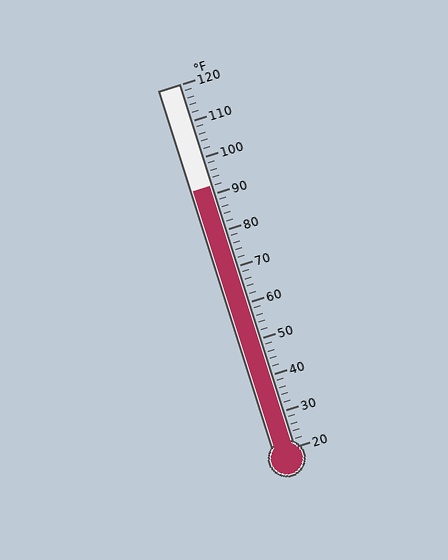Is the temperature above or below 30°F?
The temperature is above 30°F.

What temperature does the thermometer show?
The thermometer shows approximately 92°F.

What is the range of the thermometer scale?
The thermometer scale ranges from 20°F to 120°F.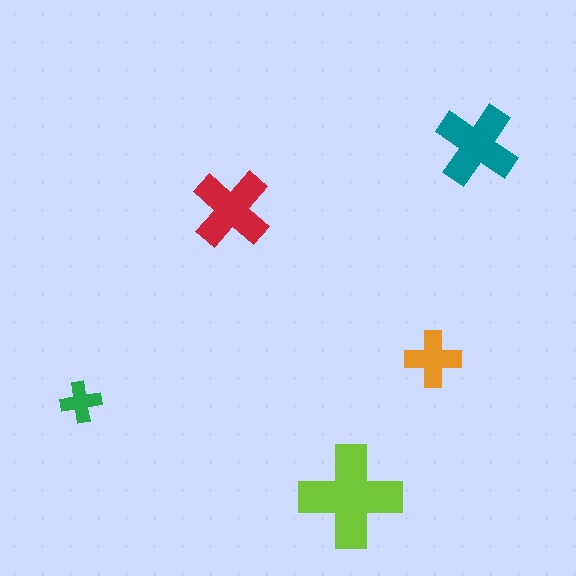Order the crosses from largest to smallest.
the lime one, the teal one, the red one, the orange one, the green one.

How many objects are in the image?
There are 5 objects in the image.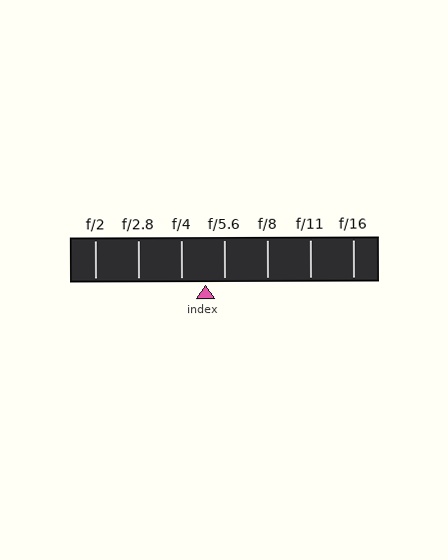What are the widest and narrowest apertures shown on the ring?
The widest aperture shown is f/2 and the narrowest is f/16.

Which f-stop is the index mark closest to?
The index mark is closest to f/5.6.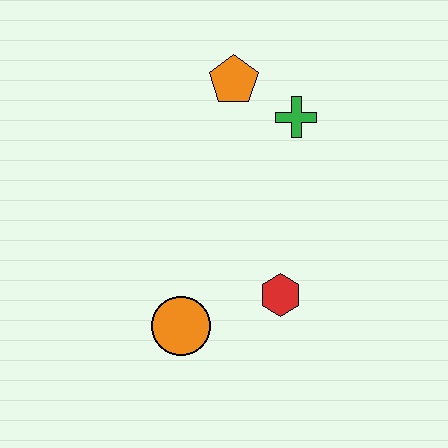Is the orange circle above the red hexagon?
No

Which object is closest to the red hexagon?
The orange circle is closest to the red hexagon.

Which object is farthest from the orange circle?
The orange pentagon is farthest from the orange circle.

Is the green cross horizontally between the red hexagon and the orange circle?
No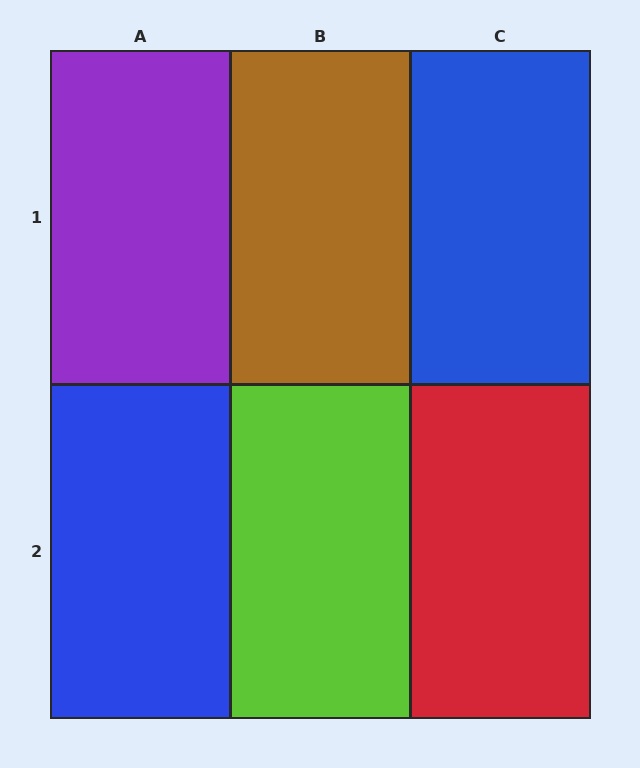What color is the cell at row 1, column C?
Blue.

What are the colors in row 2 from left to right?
Blue, lime, red.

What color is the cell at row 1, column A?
Purple.